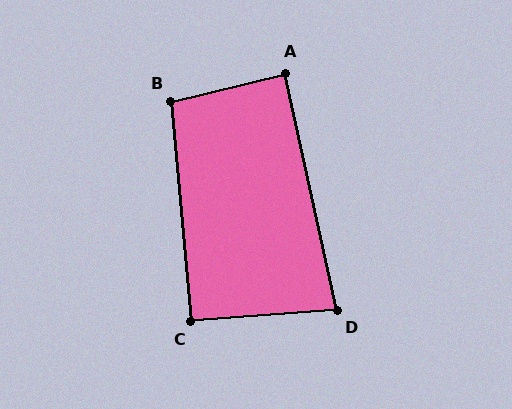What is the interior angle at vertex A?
Approximately 89 degrees (approximately right).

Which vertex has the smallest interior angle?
D, at approximately 82 degrees.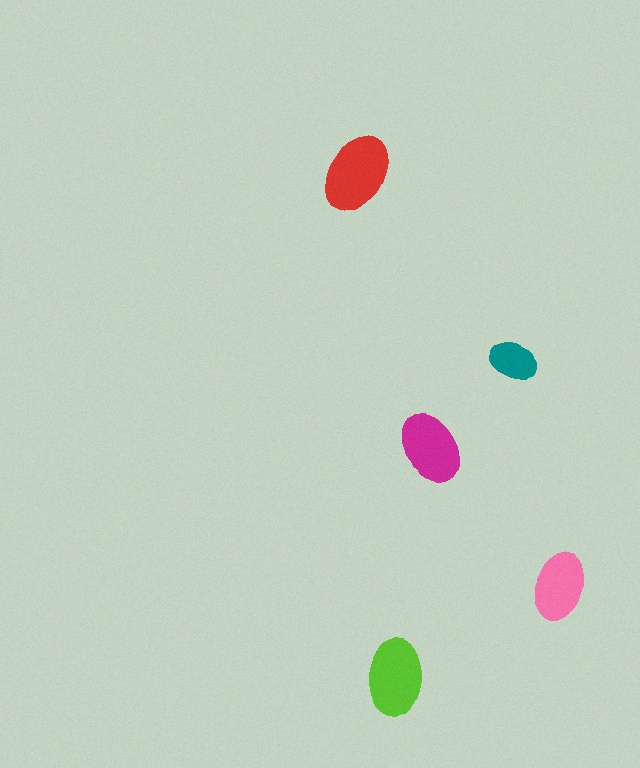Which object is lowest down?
The lime ellipse is bottommost.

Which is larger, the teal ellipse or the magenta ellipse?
The magenta one.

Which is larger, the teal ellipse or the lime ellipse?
The lime one.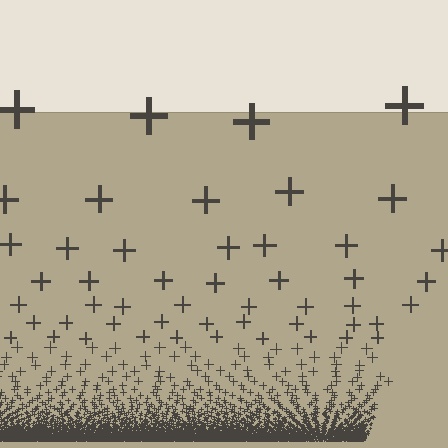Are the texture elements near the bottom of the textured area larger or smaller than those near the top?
Smaller. The gradient is inverted — elements near the bottom are smaller and denser.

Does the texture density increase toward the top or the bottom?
Density increases toward the bottom.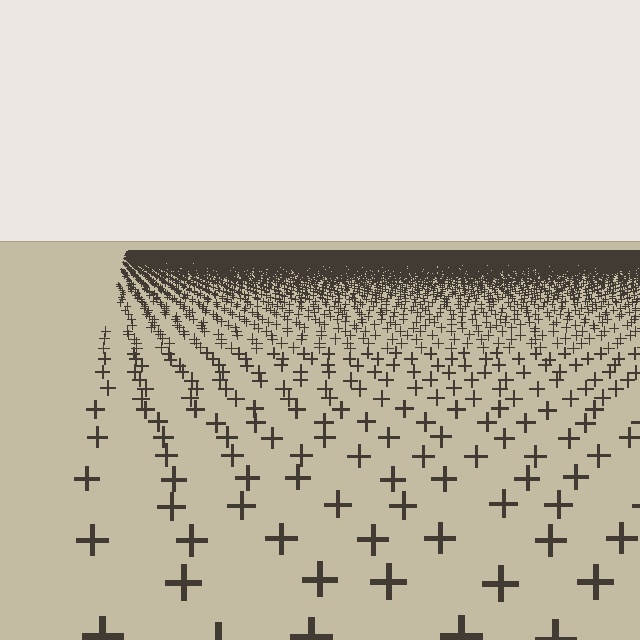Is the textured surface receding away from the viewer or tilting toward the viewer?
The surface is receding away from the viewer. Texture elements get smaller and denser toward the top.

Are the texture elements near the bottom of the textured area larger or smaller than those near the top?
Larger. Near the bottom, elements are closer to the viewer and appear at a bigger on-screen size.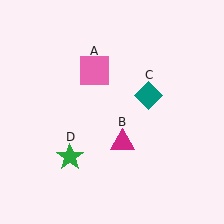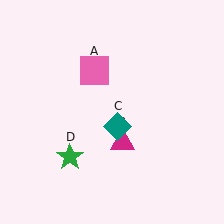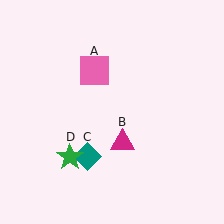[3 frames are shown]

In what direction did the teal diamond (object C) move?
The teal diamond (object C) moved down and to the left.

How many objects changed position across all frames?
1 object changed position: teal diamond (object C).